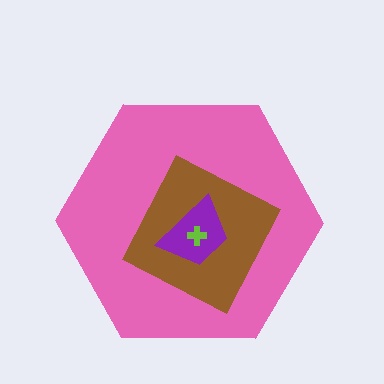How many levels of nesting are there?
4.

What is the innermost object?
The lime cross.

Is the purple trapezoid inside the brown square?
Yes.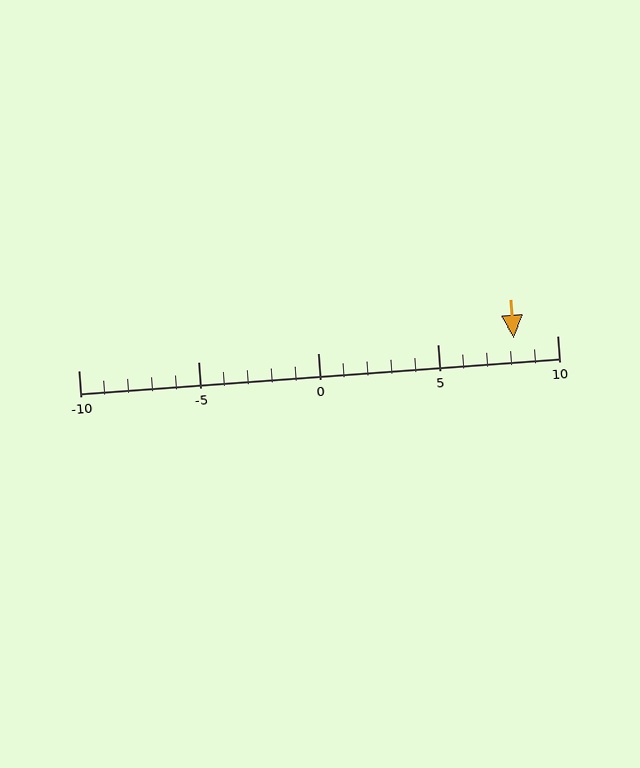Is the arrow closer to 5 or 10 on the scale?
The arrow is closer to 10.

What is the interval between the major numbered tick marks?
The major tick marks are spaced 5 units apart.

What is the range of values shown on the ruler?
The ruler shows values from -10 to 10.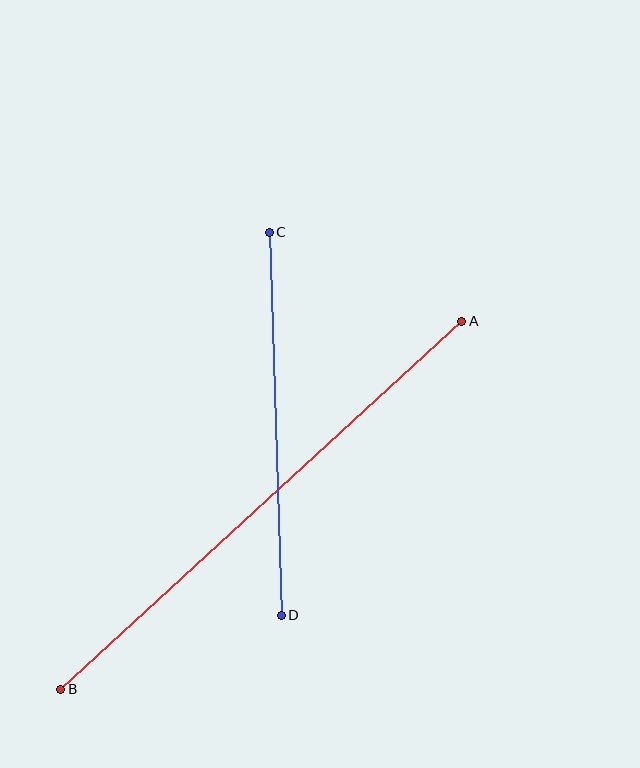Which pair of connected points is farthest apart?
Points A and B are farthest apart.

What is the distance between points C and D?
The distance is approximately 383 pixels.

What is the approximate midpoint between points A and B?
The midpoint is at approximately (261, 505) pixels.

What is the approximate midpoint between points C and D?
The midpoint is at approximately (275, 424) pixels.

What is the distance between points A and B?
The distance is approximately 544 pixels.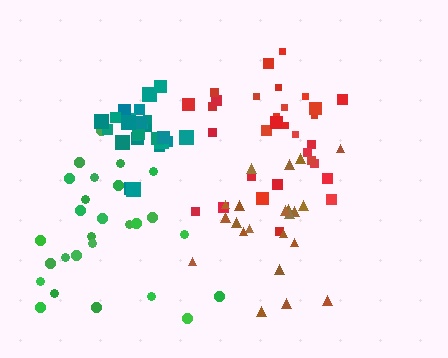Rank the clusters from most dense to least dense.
teal, red, green, brown.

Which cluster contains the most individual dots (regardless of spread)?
Red (31).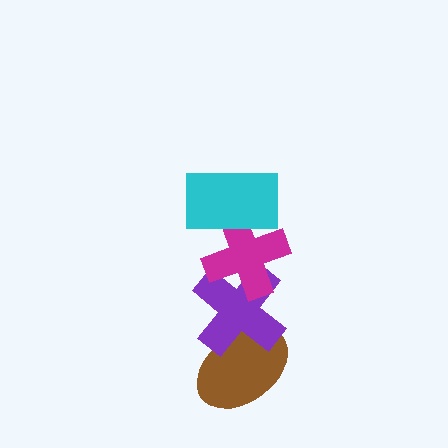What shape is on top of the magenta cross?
The cyan rectangle is on top of the magenta cross.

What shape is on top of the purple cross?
The magenta cross is on top of the purple cross.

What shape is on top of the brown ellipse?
The purple cross is on top of the brown ellipse.